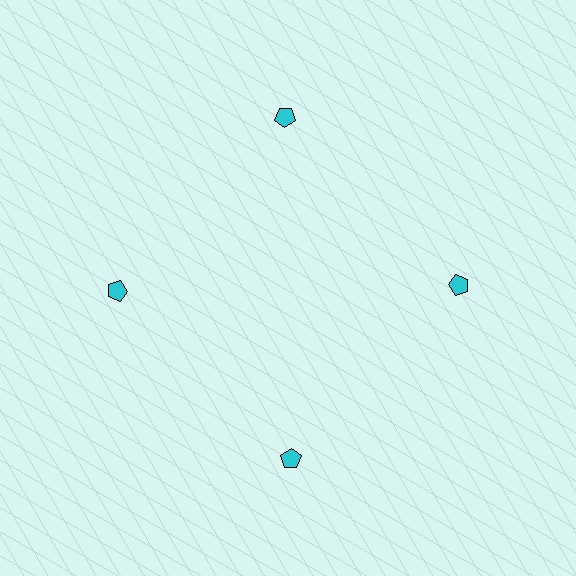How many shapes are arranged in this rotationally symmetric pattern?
There are 4 shapes, arranged in 4 groups of 1.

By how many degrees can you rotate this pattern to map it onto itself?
The pattern maps onto itself every 90 degrees of rotation.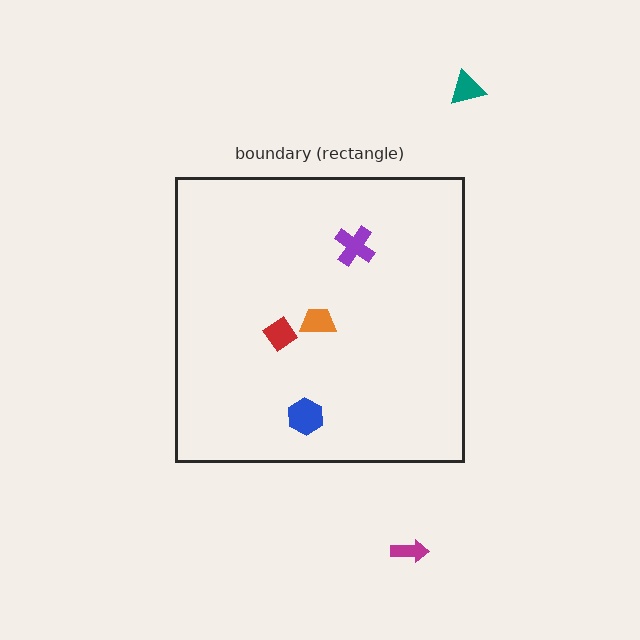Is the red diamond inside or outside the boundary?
Inside.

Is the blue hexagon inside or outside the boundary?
Inside.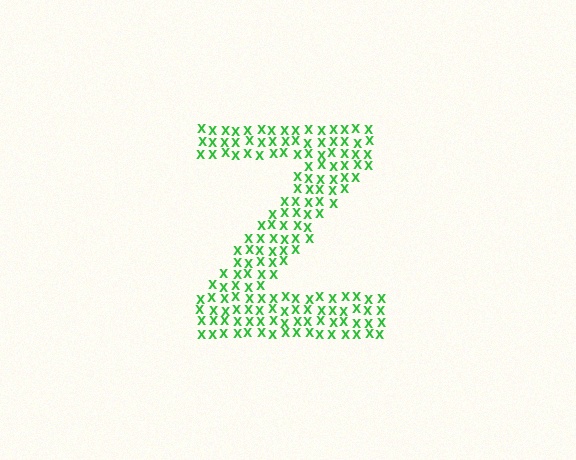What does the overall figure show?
The overall figure shows the letter Z.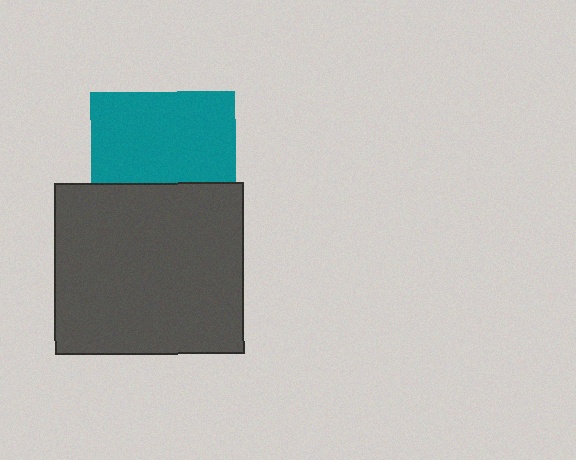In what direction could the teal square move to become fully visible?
The teal square could move up. That would shift it out from behind the dark gray rectangle entirely.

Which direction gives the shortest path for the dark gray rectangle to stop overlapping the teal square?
Moving down gives the shortest separation.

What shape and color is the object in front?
The object in front is a dark gray rectangle.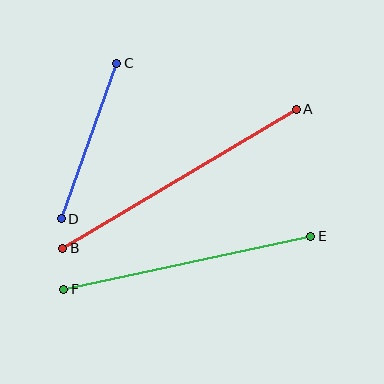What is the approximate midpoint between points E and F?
The midpoint is at approximately (187, 263) pixels.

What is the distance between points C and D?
The distance is approximately 165 pixels.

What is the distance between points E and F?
The distance is approximately 253 pixels.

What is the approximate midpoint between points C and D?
The midpoint is at approximately (89, 141) pixels.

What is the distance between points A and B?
The distance is approximately 272 pixels.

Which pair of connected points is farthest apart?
Points A and B are farthest apart.